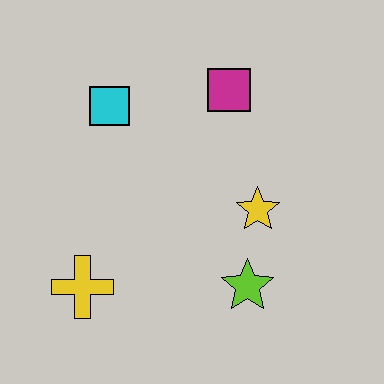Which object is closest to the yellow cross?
The lime star is closest to the yellow cross.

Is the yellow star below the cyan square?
Yes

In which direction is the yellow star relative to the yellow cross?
The yellow star is to the right of the yellow cross.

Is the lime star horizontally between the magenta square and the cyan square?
No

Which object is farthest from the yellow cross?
The magenta square is farthest from the yellow cross.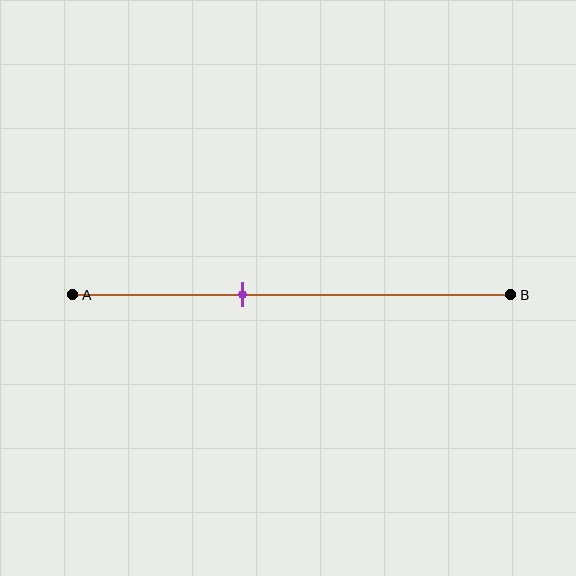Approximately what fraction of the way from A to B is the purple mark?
The purple mark is approximately 40% of the way from A to B.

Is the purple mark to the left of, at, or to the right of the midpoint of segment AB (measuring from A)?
The purple mark is to the left of the midpoint of segment AB.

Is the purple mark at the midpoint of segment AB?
No, the mark is at about 40% from A, not at the 50% midpoint.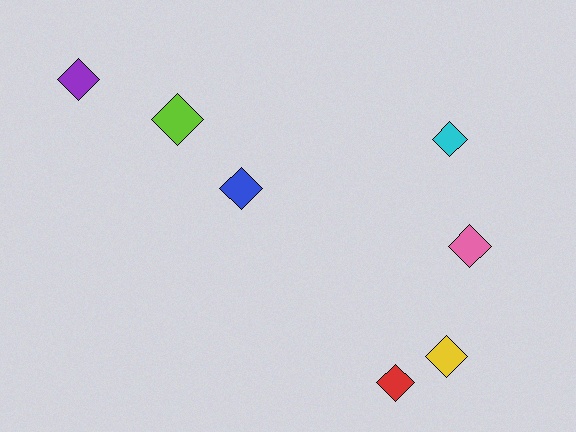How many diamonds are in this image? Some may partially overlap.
There are 7 diamonds.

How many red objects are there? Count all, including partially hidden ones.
There is 1 red object.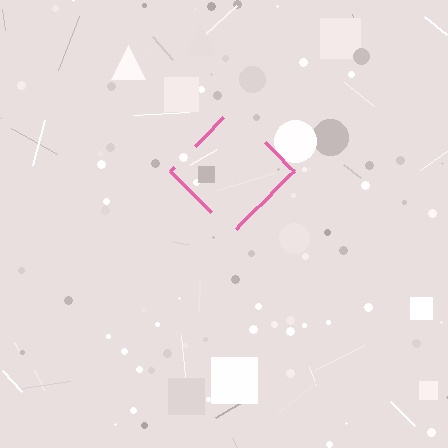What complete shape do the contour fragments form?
The contour fragments form a diamond.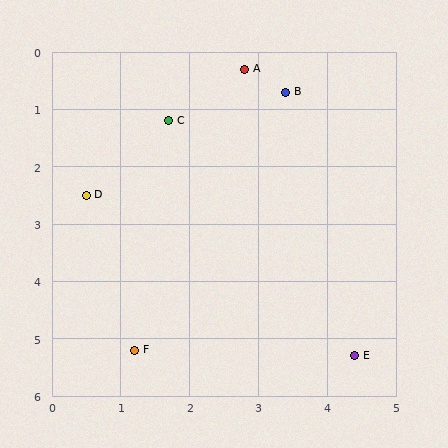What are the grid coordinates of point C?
Point C is at approximately (1.7, 1.2).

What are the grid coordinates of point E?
Point E is at approximately (4.4, 5.3).